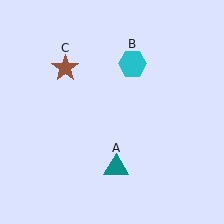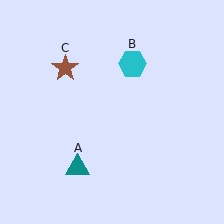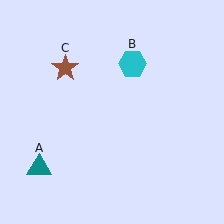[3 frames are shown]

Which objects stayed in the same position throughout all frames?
Cyan hexagon (object B) and brown star (object C) remained stationary.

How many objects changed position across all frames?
1 object changed position: teal triangle (object A).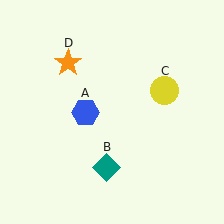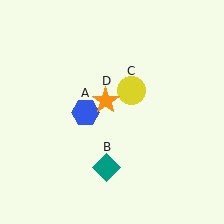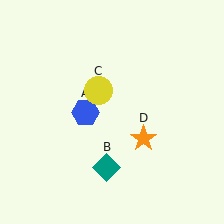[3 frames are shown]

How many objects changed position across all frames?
2 objects changed position: yellow circle (object C), orange star (object D).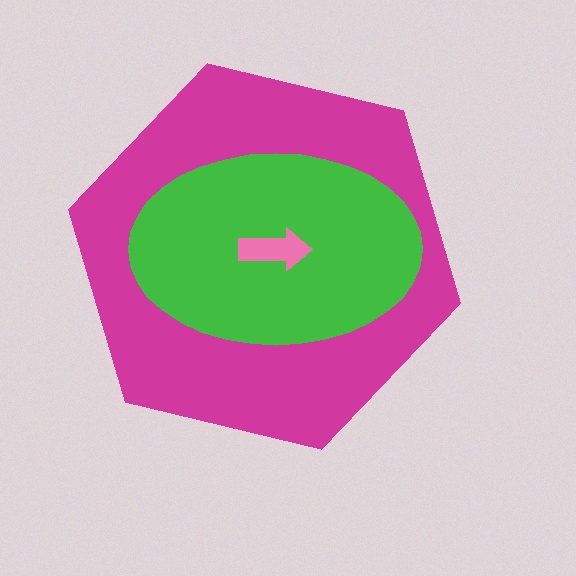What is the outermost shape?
The magenta hexagon.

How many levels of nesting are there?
3.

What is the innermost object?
The pink arrow.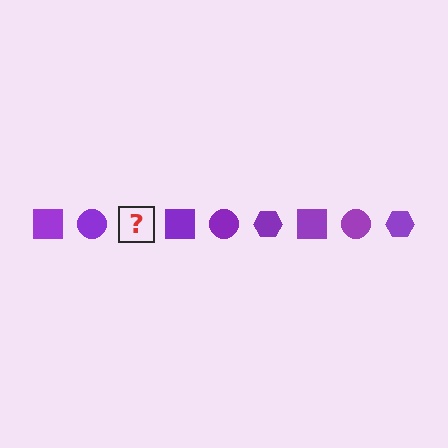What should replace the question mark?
The question mark should be replaced with a purple hexagon.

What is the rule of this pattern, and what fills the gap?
The rule is that the pattern cycles through square, circle, hexagon shapes in purple. The gap should be filled with a purple hexagon.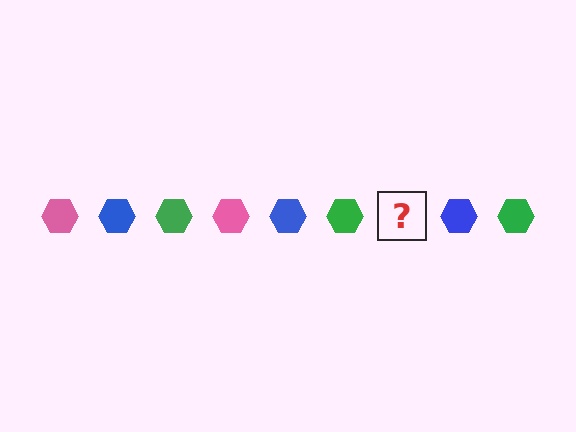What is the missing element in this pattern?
The missing element is a pink hexagon.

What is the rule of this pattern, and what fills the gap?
The rule is that the pattern cycles through pink, blue, green hexagons. The gap should be filled with a pink hexagon.